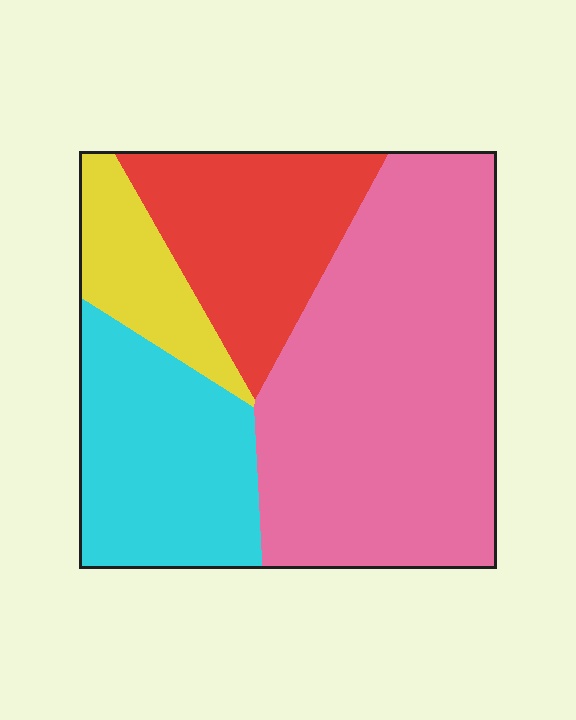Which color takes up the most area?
Pink, at roughly 50%.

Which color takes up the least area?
Yellow, at roughly 10%.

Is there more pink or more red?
Pink.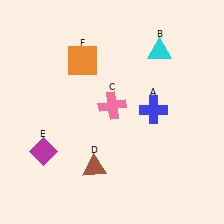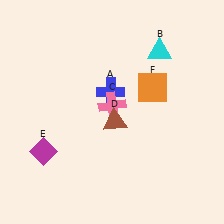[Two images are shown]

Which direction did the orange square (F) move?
The orange square (F) moved right.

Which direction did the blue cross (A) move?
The blue cross (A) moved left.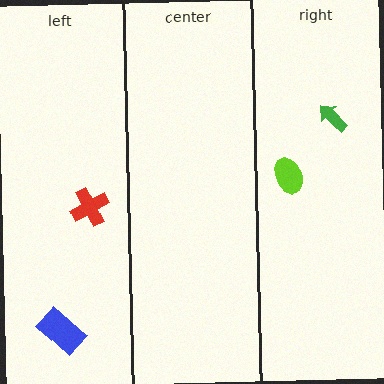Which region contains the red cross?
The left region.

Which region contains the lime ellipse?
The right region.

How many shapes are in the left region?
2.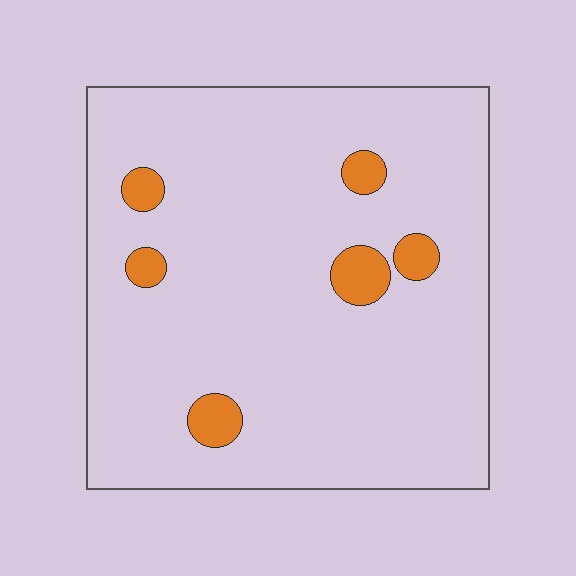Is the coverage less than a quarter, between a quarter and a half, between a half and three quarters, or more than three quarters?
Less than a quarter.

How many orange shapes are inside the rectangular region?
6.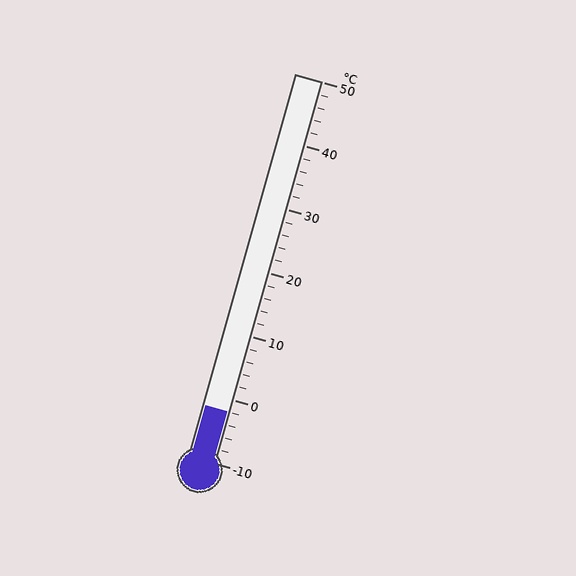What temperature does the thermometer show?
The thermometer shows approximately -2°C.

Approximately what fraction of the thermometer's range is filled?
The thermometer is filled to approximately 15% of its range.